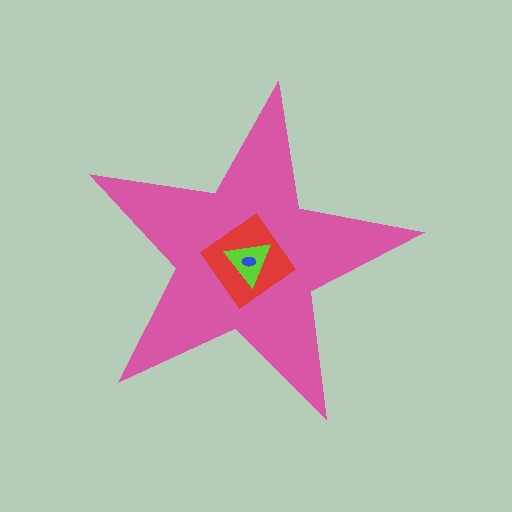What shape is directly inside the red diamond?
The lime triangle.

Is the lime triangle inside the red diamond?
Yes.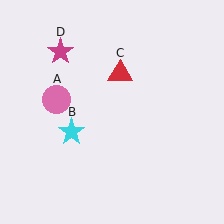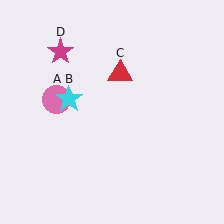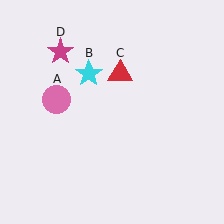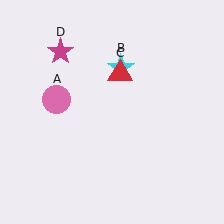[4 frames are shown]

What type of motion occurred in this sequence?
The cyan star (object B) rotated clockwise around the center of the scene.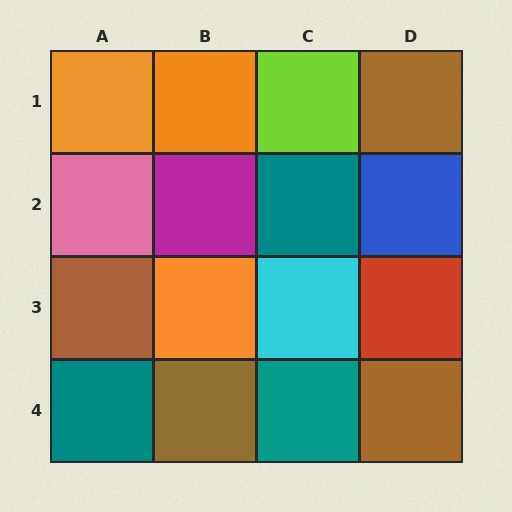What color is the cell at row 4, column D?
Brown.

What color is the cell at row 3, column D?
Red.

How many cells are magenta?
1 cell is magenta.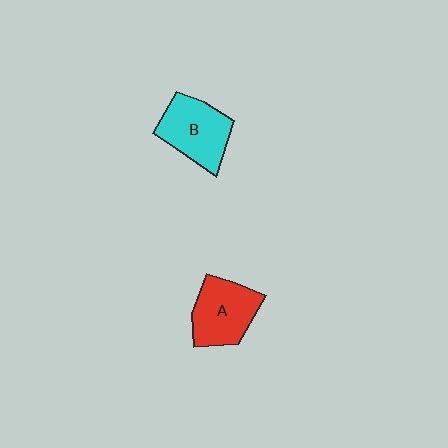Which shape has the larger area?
Shape B (cyan).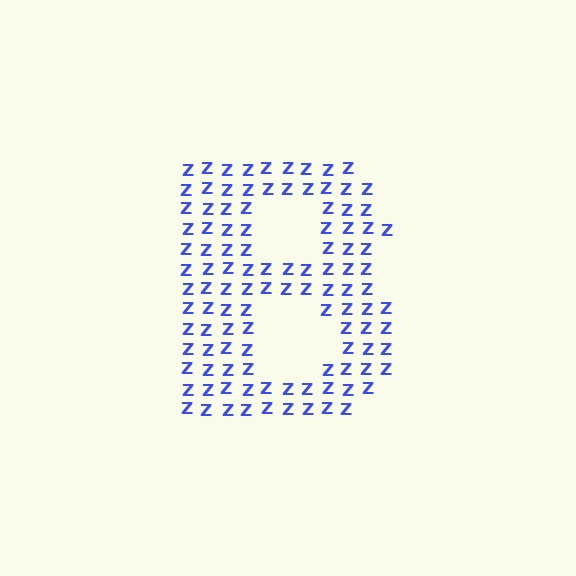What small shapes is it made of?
It is made of small letter Z's.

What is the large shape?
The large shape is the letter B.